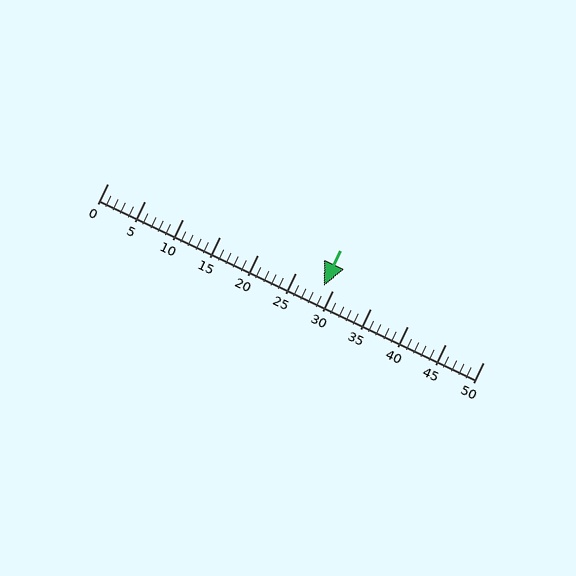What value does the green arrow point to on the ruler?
The green arrow points to approximately 29.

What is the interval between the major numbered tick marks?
The major tick marks are spaced 5 units apart.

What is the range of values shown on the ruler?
The ruler shows values from 0 to 50.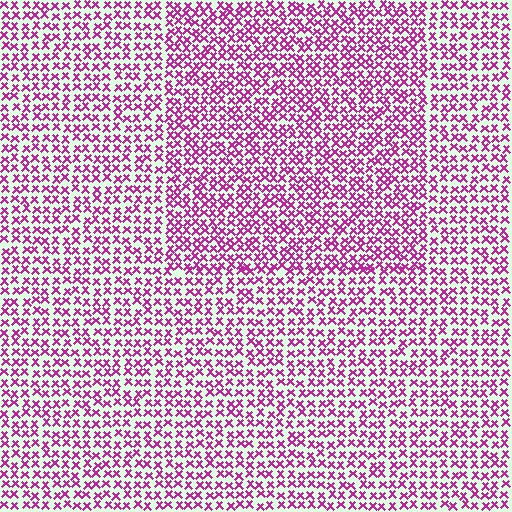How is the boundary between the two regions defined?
The boundary is defined by a change in element density (approximately 1.4x ratio). All elements are the same color, size, and shape.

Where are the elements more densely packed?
The elements are more densely packed inside the rectangle boundary.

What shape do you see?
I see a rectangle.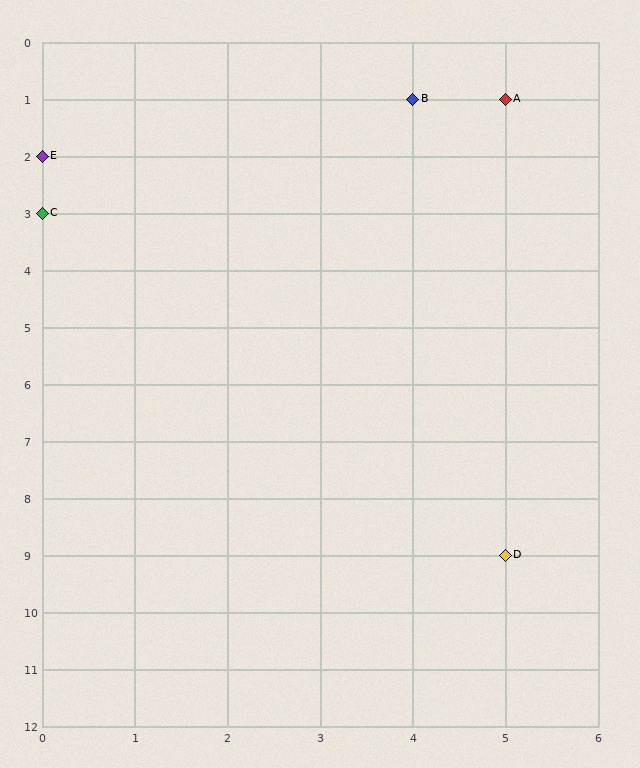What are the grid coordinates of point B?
Point B is at grid coordinates (4, 1).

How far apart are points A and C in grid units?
Points A and C are 5 columns and 2 rows apart (about 5.4 grid units diagonally).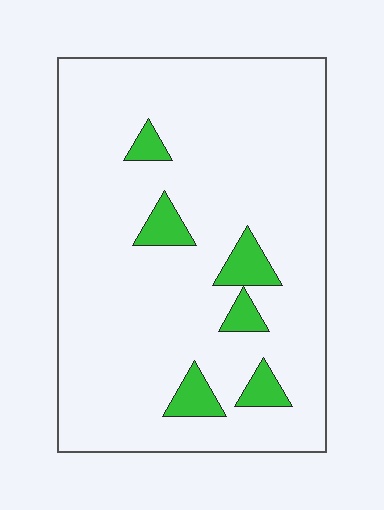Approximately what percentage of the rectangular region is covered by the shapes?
Approximately 10%.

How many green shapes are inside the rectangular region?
6.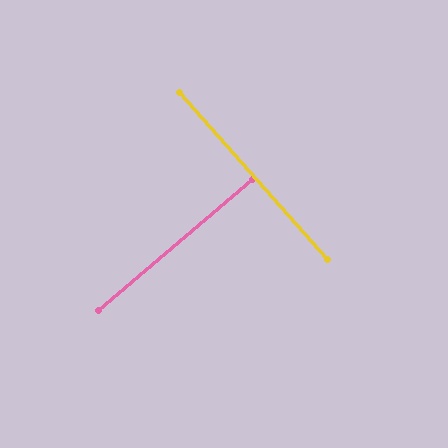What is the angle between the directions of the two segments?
Approximately 89 degrees.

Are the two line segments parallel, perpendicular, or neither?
Perpendicular — they meet at approximately 89°.